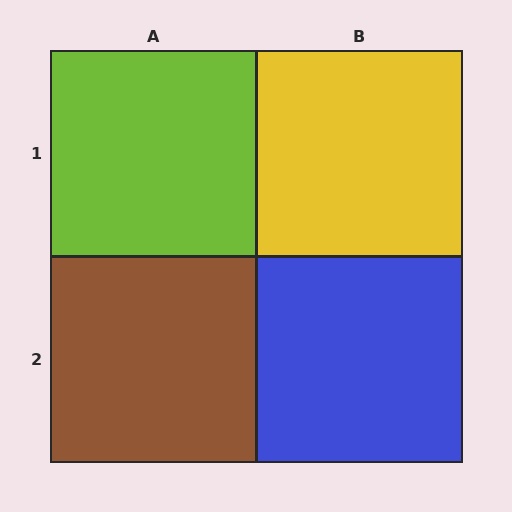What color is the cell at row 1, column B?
Yellow.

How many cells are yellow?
1 cell is yellow.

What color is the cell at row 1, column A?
Lime.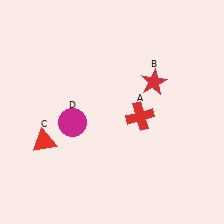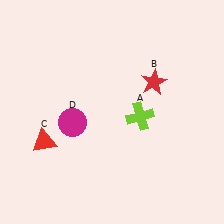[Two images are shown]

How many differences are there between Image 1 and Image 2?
There is 1 difference between the two images.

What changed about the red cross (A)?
In Image 1, A is red. In Image 2, it changed to lime.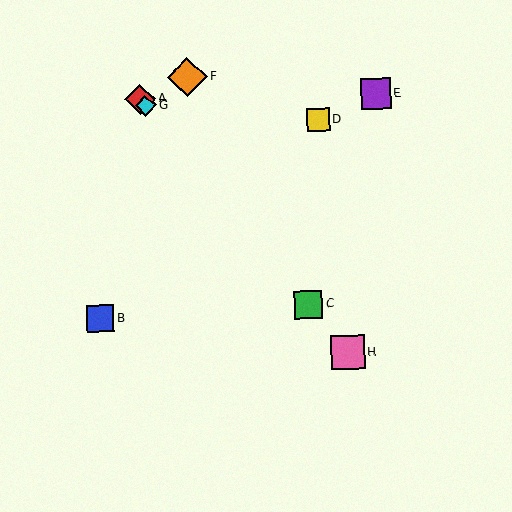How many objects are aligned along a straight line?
4 objects (A, C, G, H) are aligned along a straight line.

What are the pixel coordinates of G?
Object G is at (145, 106).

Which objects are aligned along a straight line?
Objects A, C, G, H are aligned along a straight line.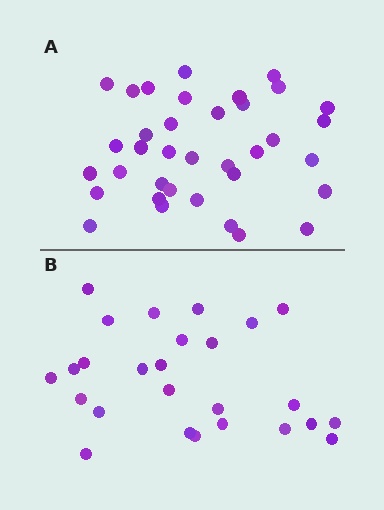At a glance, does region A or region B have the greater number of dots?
Region A (the top region) has more dots.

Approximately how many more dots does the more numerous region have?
Region A has roughly 10 or so more dots than region B.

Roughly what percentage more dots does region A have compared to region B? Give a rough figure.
About 40% more.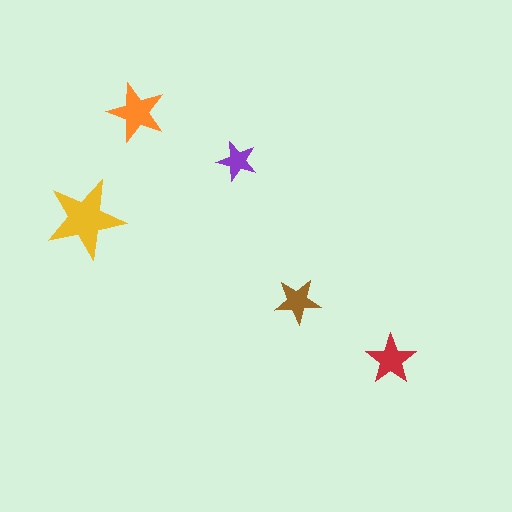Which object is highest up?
The orange star is topmost.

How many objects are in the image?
There are 5 objects in the image.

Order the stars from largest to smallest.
the yellow one, the orange one, the red one, the brown one, the purple one.